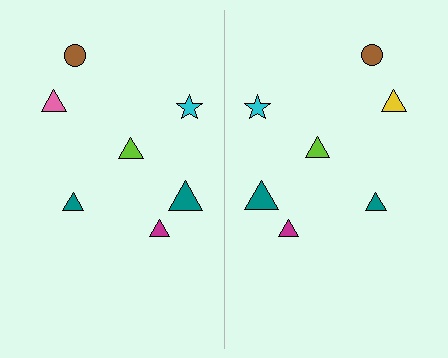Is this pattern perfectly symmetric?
No, the pattern is not perfectly symmetric. The yellow triangle on the right side breaks the symmetry — its mirror counterpart is pink.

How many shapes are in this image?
There are 14 shapes in this image.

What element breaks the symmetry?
The yellow triangle on the right side breaks the symmetry — its mirror counterpart is pink.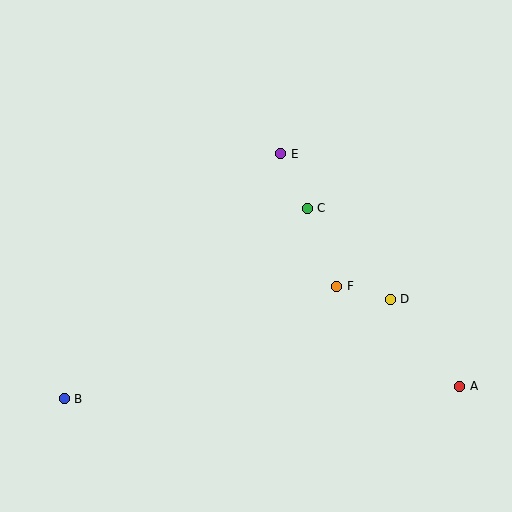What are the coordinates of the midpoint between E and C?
The midpoint between E and C is at (294, 181).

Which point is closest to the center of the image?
Point C at (307, 208) is closest to the center.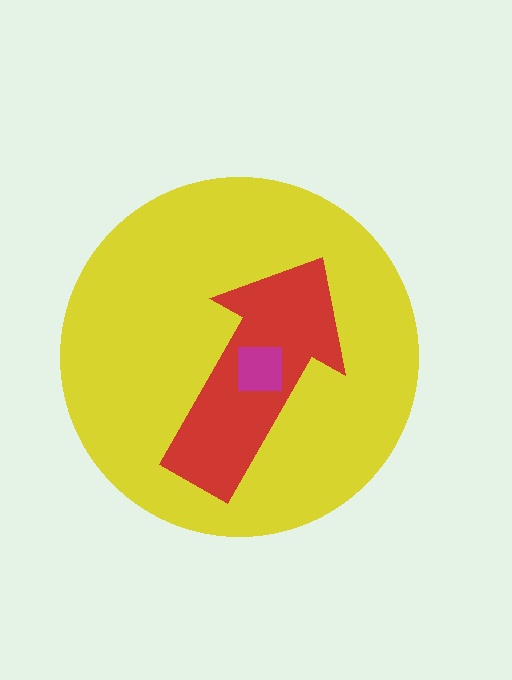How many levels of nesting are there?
3.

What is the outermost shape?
The yellow circle.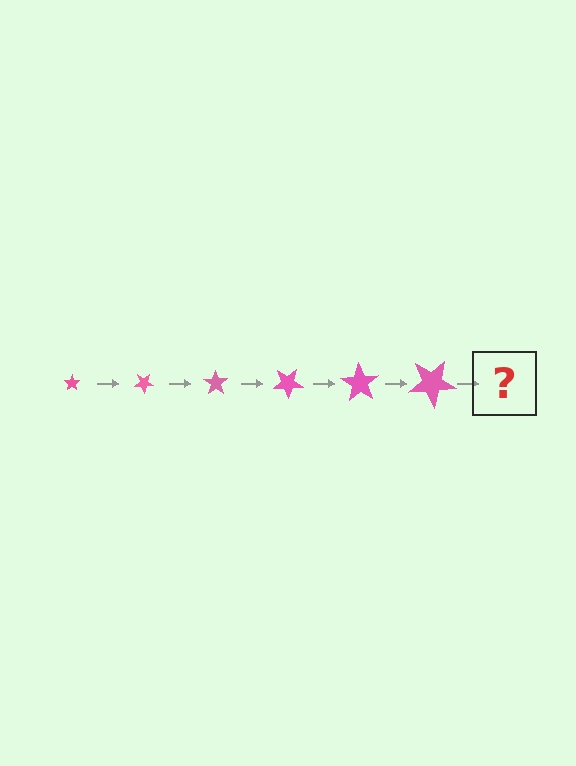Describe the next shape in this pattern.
It should be a star, larger than the previous one and rotated 210 degrees from the start.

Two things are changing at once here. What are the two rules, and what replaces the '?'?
The two rules are that the star grows larger each step and it rotates 35 degrees each step. The '?' should be a star, larger than the previous one and rotated 210 degrees from the start.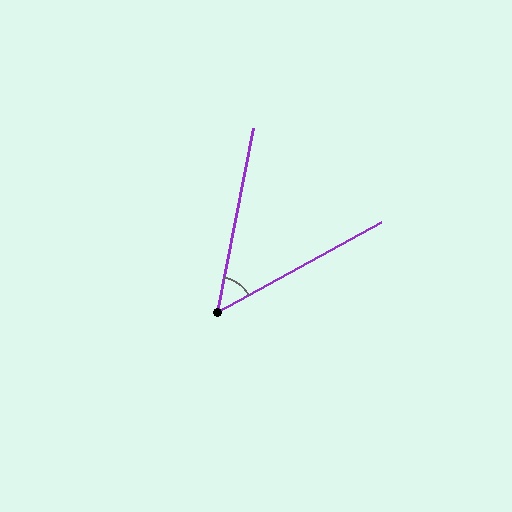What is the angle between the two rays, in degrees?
Approximately 51 degrees.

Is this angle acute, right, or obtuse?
It is acute.